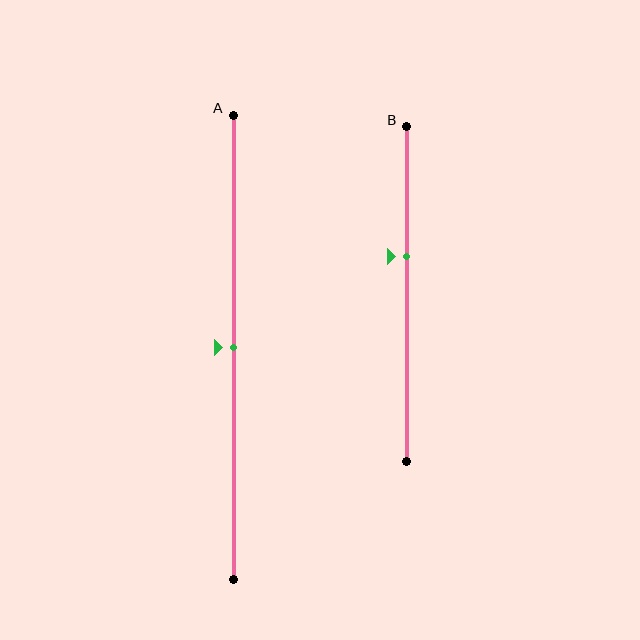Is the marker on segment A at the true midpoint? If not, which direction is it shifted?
Yes, the marker on segment A is at the true midpoint.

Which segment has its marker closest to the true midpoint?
Segment A has its marker closest to the true midpoint.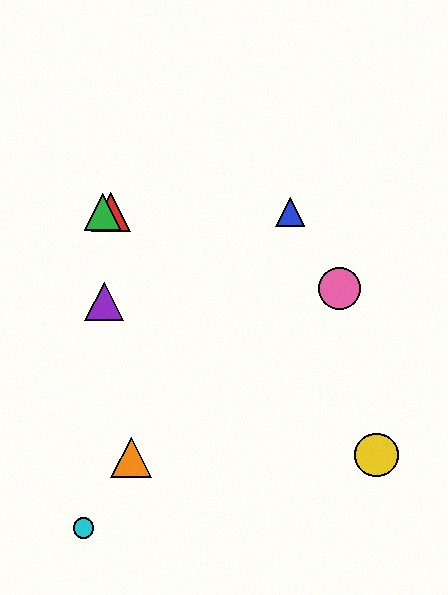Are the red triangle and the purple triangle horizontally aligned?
No, the red triangle is at y≈212 and the purple triangle is at y≈301.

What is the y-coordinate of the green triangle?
The green triangle is at y≈212.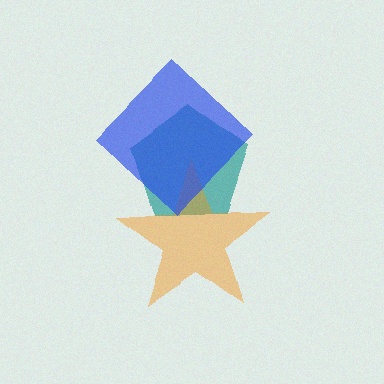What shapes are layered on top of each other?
The layered shapes are: a teal pentagon, an orange star, a blue diamond.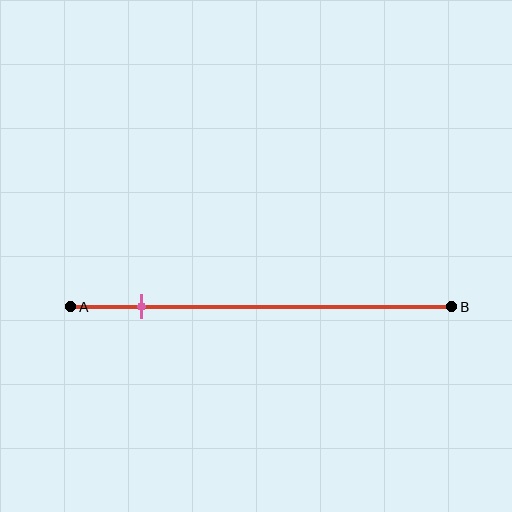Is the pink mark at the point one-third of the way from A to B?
No, the mark is at about 20% from A, not at the 33% one-third point.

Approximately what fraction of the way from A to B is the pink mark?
The pink mark is approximately 20% of the way from A to B.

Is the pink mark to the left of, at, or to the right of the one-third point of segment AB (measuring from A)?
The pink mark is to the left of the one-third point of segment AB.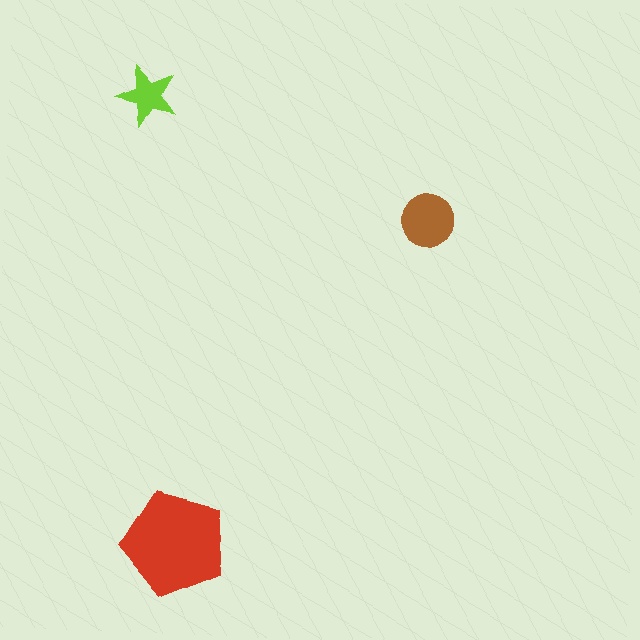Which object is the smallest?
The lime star.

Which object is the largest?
The red pentagon.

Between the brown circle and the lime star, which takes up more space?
The brown circle.